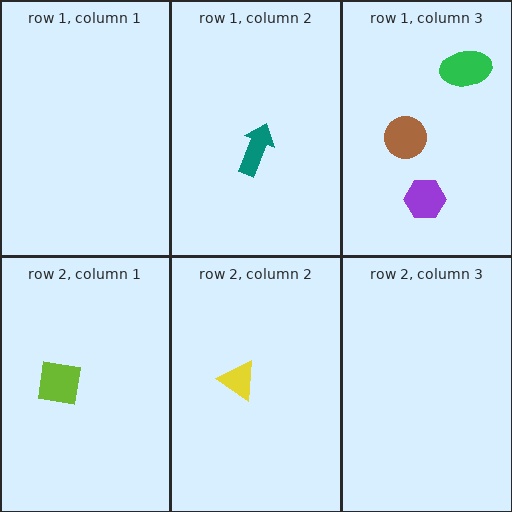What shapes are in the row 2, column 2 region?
The yellow triangle.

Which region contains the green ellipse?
The row 1, column 3 region.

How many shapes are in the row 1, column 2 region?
1.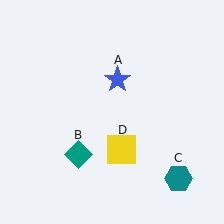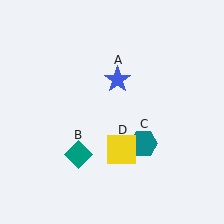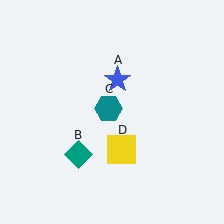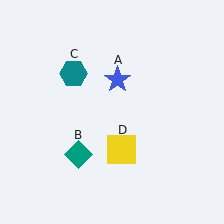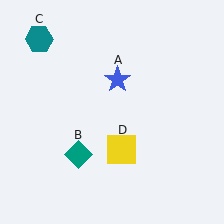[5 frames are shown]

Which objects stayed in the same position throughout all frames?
Blue star (object A) and teal diamond (object B) and yellow square (object D) remained stationary.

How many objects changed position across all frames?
1 object changed position: teal hexagon (object C).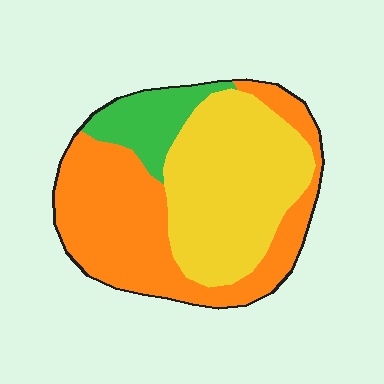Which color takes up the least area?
Green, at roughly 15%.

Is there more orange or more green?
Orange.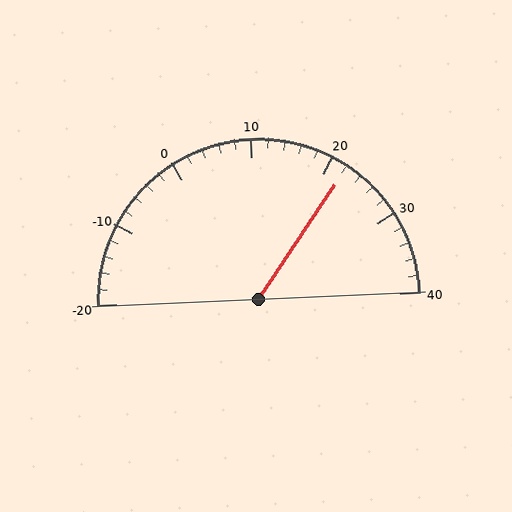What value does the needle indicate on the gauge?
The needle indicates approximately 22.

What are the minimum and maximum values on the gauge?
The gauge ranges from -20 to 40.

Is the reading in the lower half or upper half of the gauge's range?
The reading is in the upper half of the range (-20 to 40).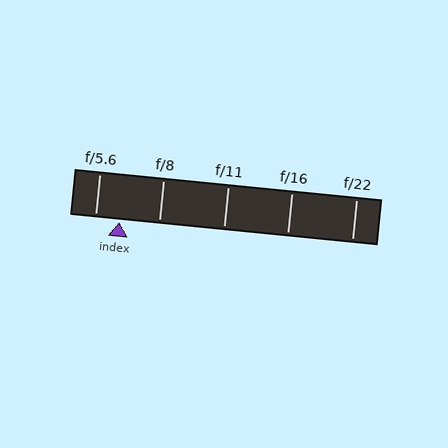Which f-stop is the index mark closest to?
The index mark is closest to f/5.6.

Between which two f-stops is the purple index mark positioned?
The index mark is between f/5.6 and f/8.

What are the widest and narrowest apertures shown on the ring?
The widest aperture shown is f/5.6 and the narrowest is f/22.